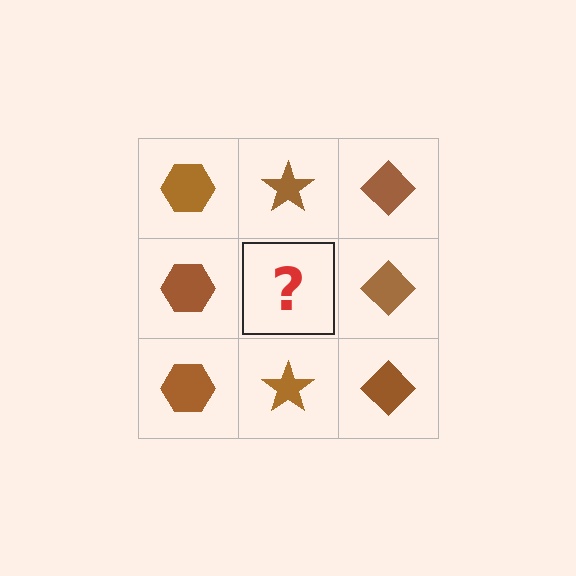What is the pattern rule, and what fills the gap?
The rule is that each column has a consistent shape. The gap should be filled with a brown star.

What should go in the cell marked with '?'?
The missing cell should contain a brown star.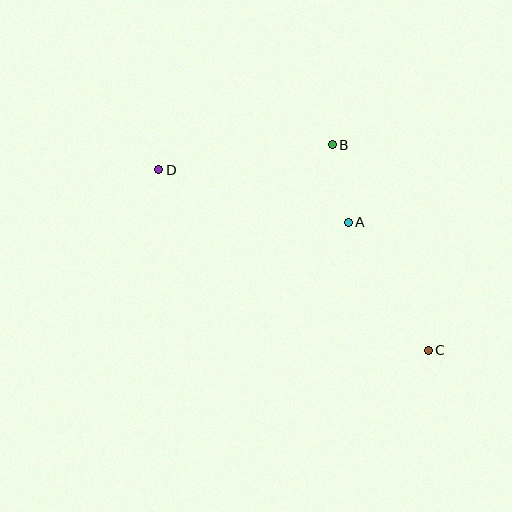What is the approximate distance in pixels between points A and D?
The distance between A and D is approximately 197 pixels.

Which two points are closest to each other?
Points A and B are closest to each other.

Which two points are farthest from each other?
Points C and D are farthest from each other.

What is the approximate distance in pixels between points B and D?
The distance between B and D is approximately 175 pixels.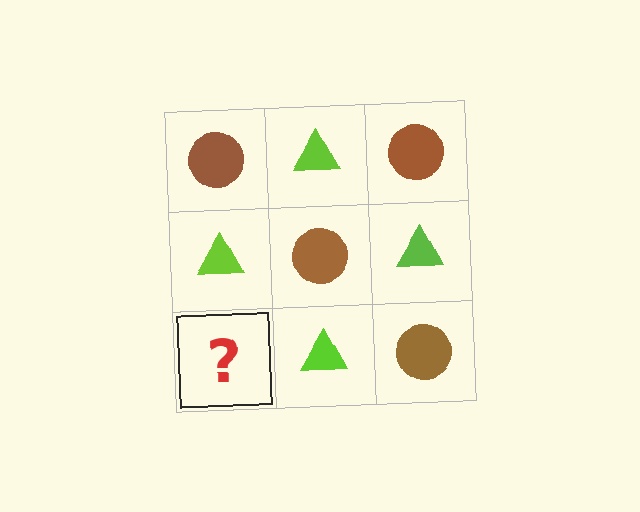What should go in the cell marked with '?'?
The missing cell should contain a brown circle.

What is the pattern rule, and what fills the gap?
The rule is that it alternates brown circle and lime triangle in a checkerboard pattern. The gap should be filled with a brown circle.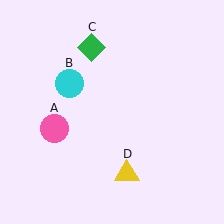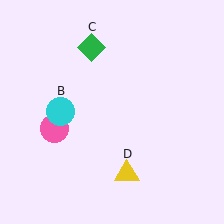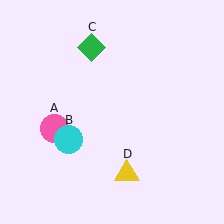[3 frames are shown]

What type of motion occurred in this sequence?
The cyan circle (object B) rotated counterclockwise around the center of the scene.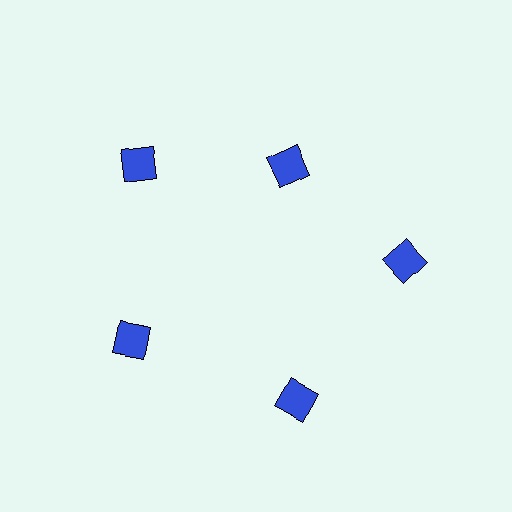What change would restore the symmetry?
The symmetry would be restored by moving it outward, back onto the ring so that all 5 squares sit at equal angles and equal distance from the center.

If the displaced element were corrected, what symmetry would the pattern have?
It would have 5-fold rotational symmetry — the pattern would map onto itself every 72 degrees.